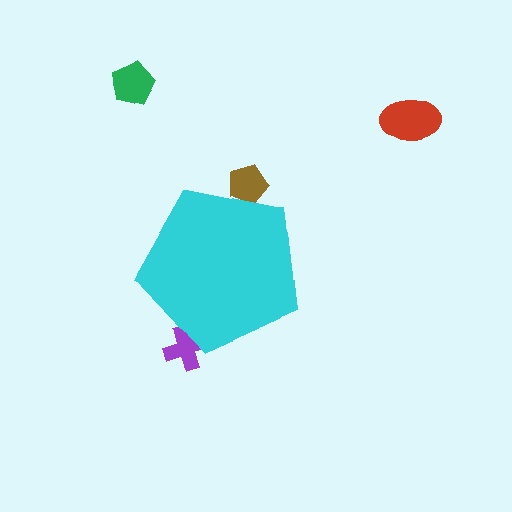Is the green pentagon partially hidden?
No, the green pentagon is fully visible.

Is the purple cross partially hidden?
Yes, the purple cross is partially hidden behind the cyan pentagon.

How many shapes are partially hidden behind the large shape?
2 shapes are partially hidden.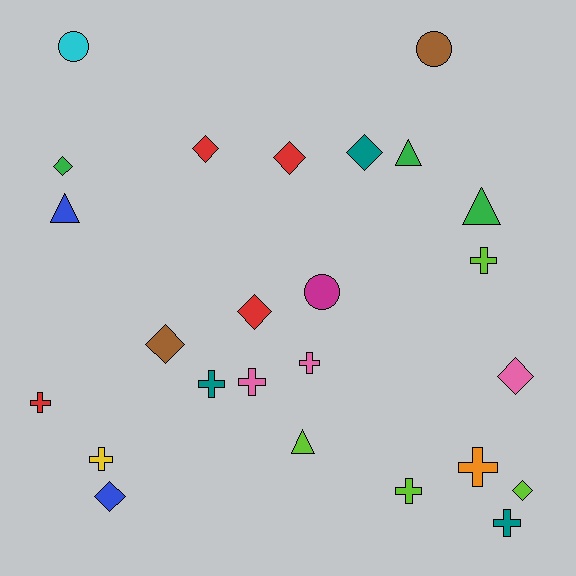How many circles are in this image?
There are 3 circles.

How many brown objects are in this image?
There are 2 brown objects.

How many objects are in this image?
There are 25 objects.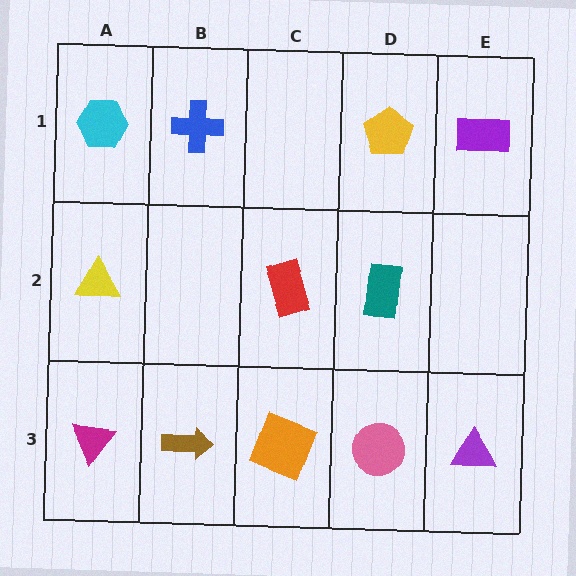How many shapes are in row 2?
3 shapes.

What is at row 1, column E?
A purple rectangle.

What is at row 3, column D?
A pink circle.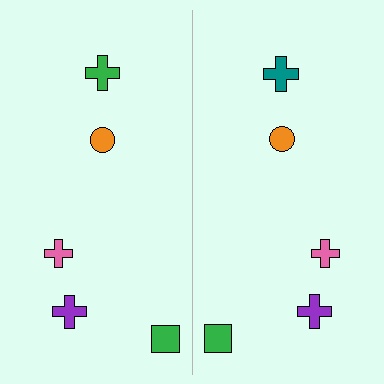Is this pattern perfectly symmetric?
No, the pattern is not perfectly symmetric. The teal cross on the right side breaks the symmetry — its mirror counterpart is green.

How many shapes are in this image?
There are 10 shapes in this image.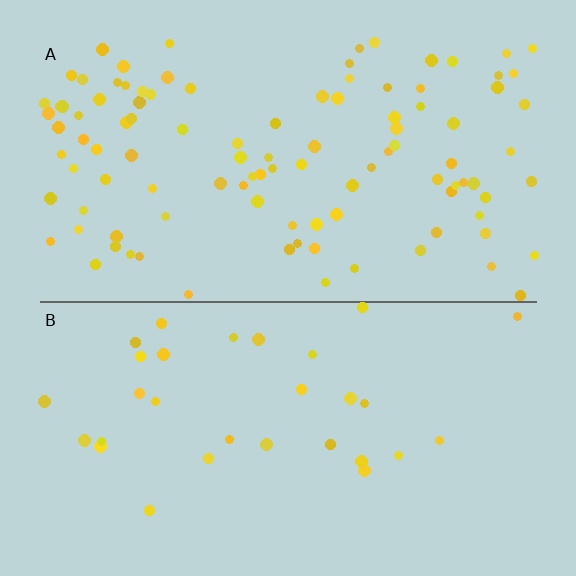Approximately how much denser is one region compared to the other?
Approximately 3.3× — region A over region B.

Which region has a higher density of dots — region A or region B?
A (the top).